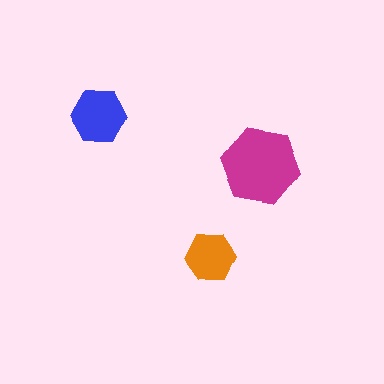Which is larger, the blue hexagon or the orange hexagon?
The blue one.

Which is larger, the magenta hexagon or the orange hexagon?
The magenta one.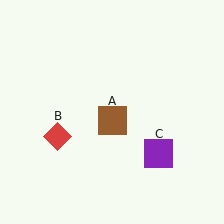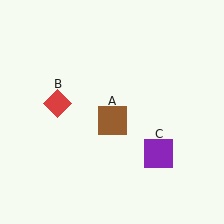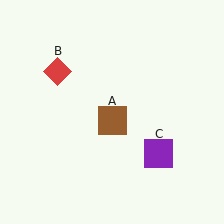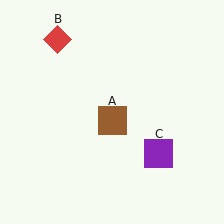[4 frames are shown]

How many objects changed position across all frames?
1 object changed position: red diamond (object B).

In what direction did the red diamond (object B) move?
The red diamond (object B) moved up.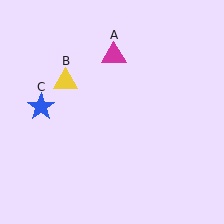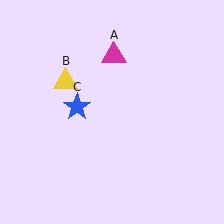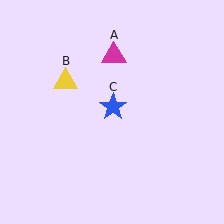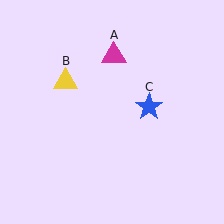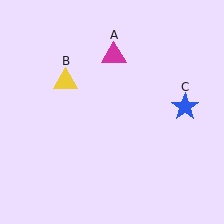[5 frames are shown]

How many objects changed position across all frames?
1 object changed position: blue star (object C).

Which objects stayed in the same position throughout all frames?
Magenta triangle (object A) and yellow triangle (object B) remained stationary.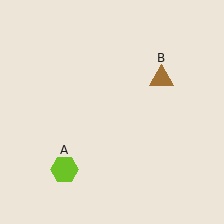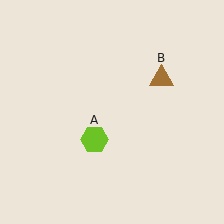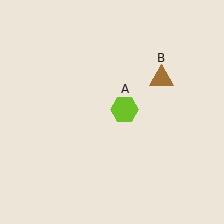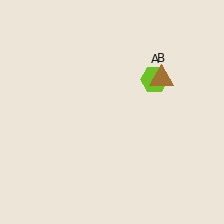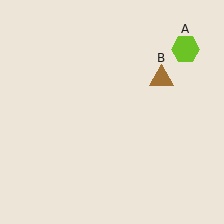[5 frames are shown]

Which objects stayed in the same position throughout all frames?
Brown triangle (object B) remained stationary.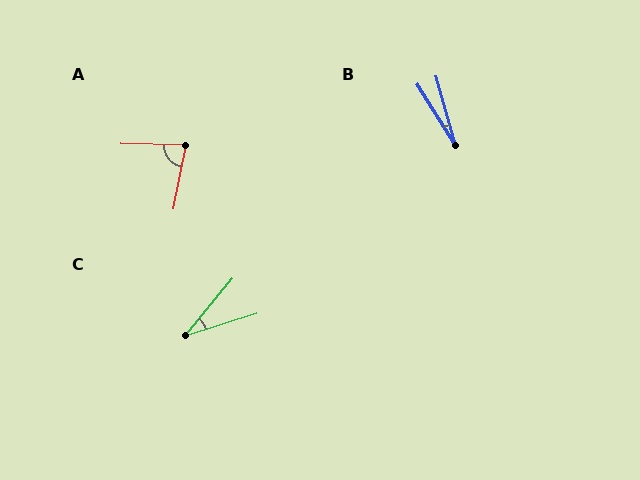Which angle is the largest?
A, at approximately 80 degrees.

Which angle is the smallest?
B, at approximately 17 degrees.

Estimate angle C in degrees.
Approximately 33 degrees.